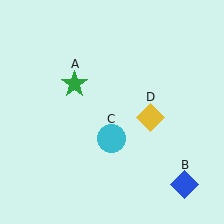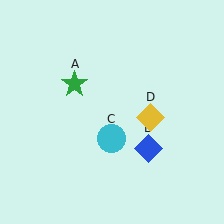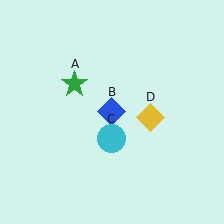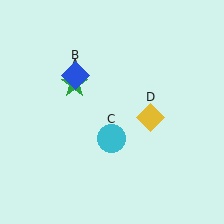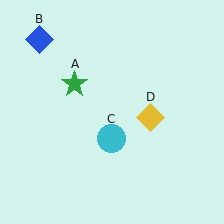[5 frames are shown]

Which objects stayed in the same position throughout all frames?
Green star (object A) and cyan circle (object C) and yellow diamond (object D) remained stationary.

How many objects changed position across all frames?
1 object changed position: blue diamond (object B).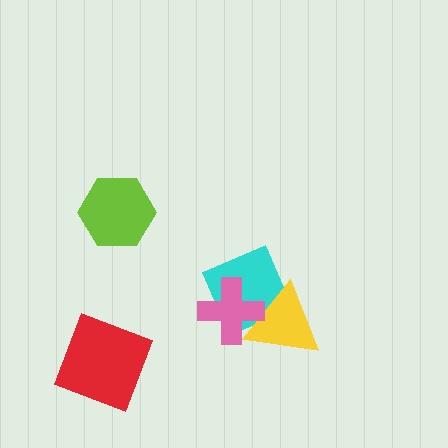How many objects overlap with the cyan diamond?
2 objects overlap with the cyan diamond.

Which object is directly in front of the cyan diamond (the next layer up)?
The yellow triangle is directly in front of the cyan diamond.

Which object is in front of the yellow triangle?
The pink cross is in front of the yellow triangle.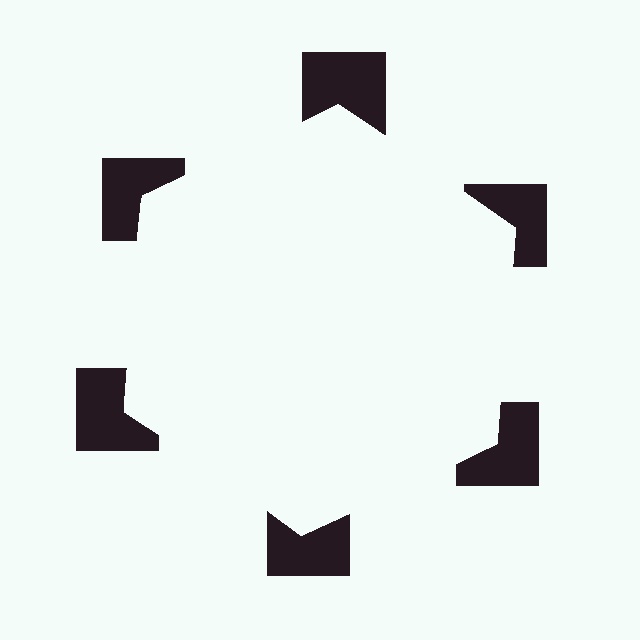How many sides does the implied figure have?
6 sides.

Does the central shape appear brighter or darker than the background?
It typically appears slightly brighter than the background, even though no actual brightness change is drawn.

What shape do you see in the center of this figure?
An illusory hexagon — its edges are inferred from the aligned wedge cuts in the notched squares, not physically drawn.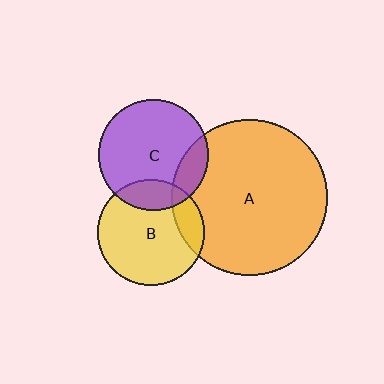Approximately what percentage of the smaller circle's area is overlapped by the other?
Approximately 20%.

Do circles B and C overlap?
Yes.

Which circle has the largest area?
Circle A (orange).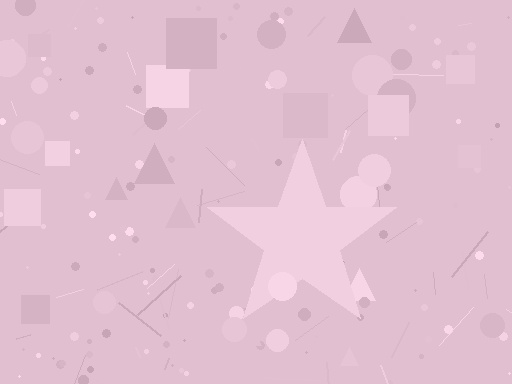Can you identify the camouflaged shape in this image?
The camouflaged shape is a star.